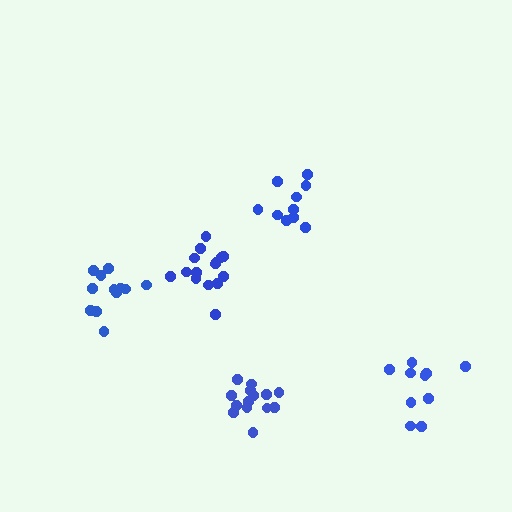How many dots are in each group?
Group 1: 15 dots, Group 2: 13 dots, Group 3: 11 dots, Group 4: 14 dots, Group 5: 10 dots (63 total).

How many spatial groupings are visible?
There are 5 spatial groupings.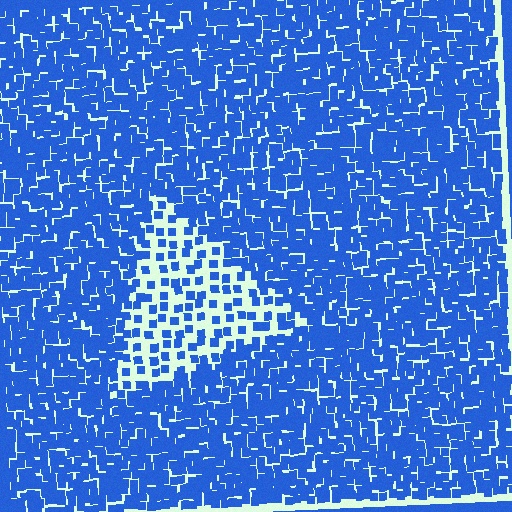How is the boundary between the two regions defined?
The boundary is defined by a change in element density (approximately 2.6x ratio). All elements are the same color, size, and shape.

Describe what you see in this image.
The image contains small blue elements arranged at two different densities. A triangle-shaped region is visible where the elements are less densely packed than the surrounding area.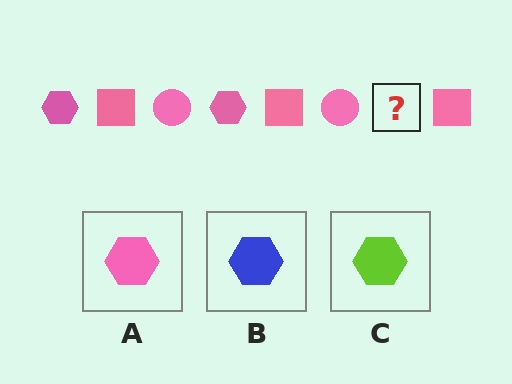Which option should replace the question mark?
Option A.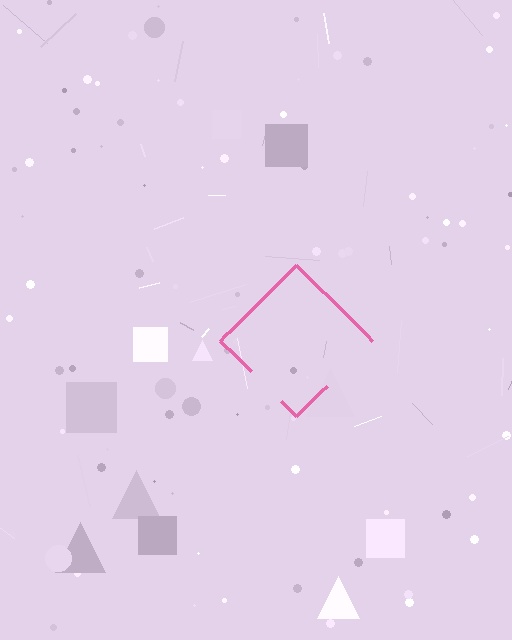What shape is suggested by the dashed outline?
The dashed outline suggests a diamond.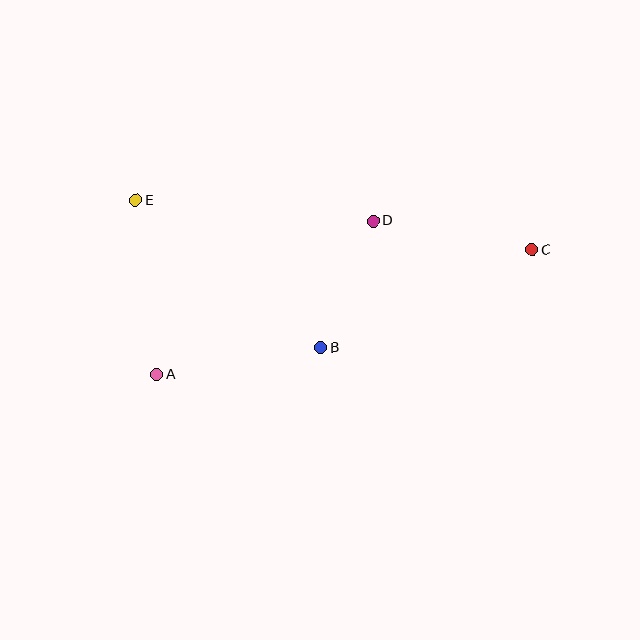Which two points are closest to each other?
Points B and D are closest to each other.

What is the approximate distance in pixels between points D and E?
The distance between D and E is approximately 238 pixels.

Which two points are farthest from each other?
Points C and E are farthest from each other.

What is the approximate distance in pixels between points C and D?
The distance between C and D is approximately 161 pixels.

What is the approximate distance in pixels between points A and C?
The distance between A and C is approximately 395 pixels.